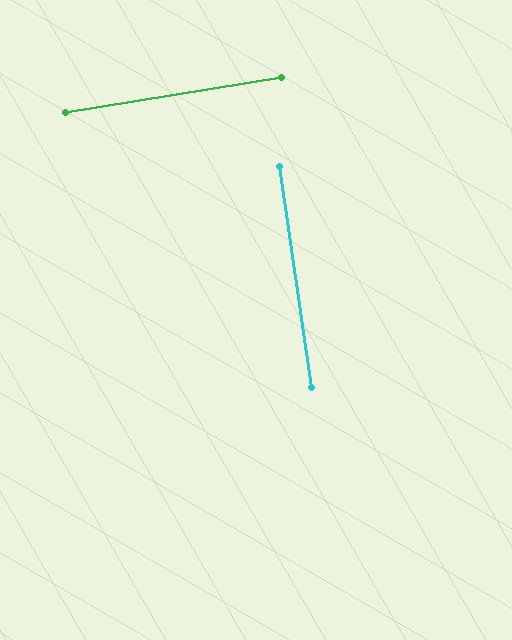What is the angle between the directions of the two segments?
Approximately 89 degrees.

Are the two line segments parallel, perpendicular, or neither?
Perpendicular — they meet at approximately 89°.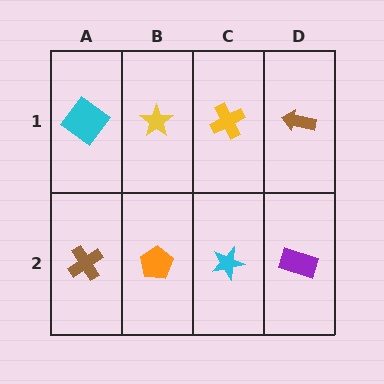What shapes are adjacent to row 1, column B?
An orange pentagon (row 2, column B), a cyan diamond (row 1, column A), a yellow cross (row 1, column C).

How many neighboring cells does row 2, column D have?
2.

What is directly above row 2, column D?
A brown arrow.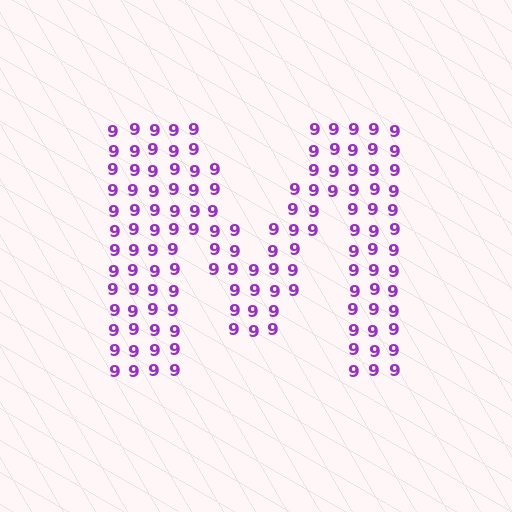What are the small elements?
The small elements are digit 9's.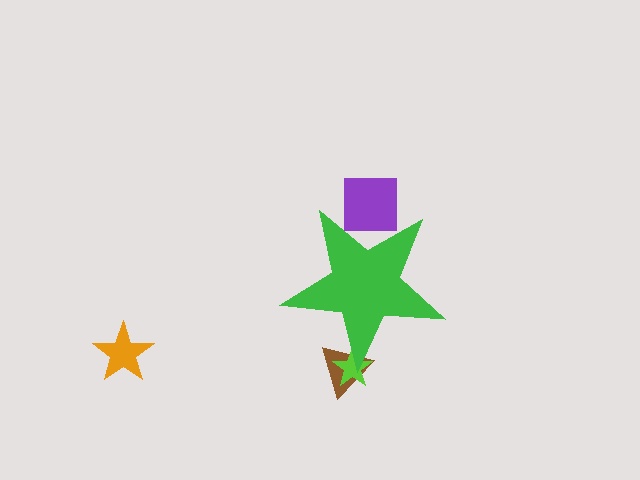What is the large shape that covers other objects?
A green star.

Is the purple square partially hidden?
Yes, the purple square is partially hidden behind the green star.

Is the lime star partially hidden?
Yes, the lime star is partially hidden behind the green star.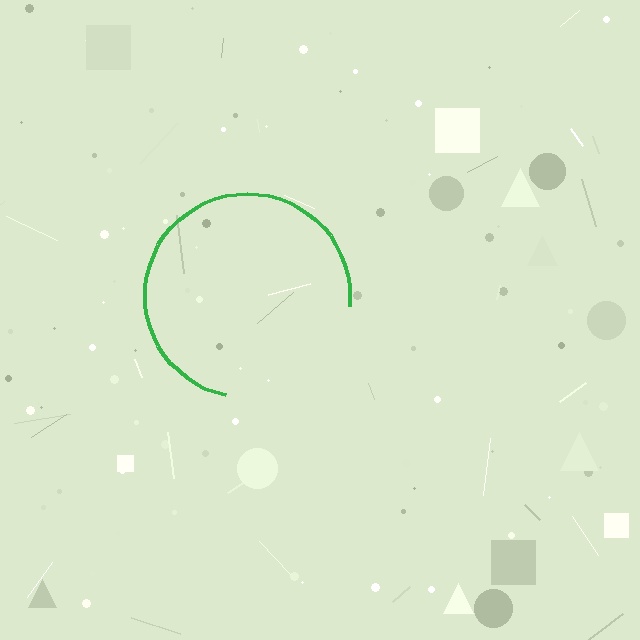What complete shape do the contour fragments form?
The contour fragments form a circle.